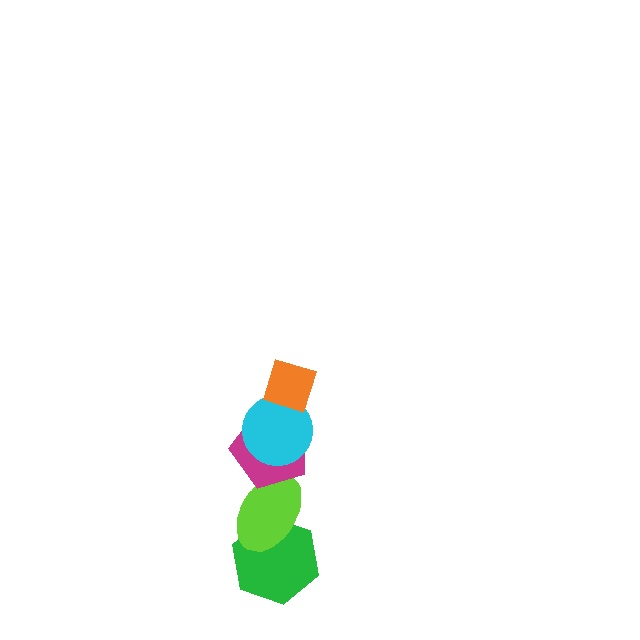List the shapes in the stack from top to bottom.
From top to bottom: the orange diamond, the cyan circle, the magenta pentagon, the lime ellipse, the green hexagon.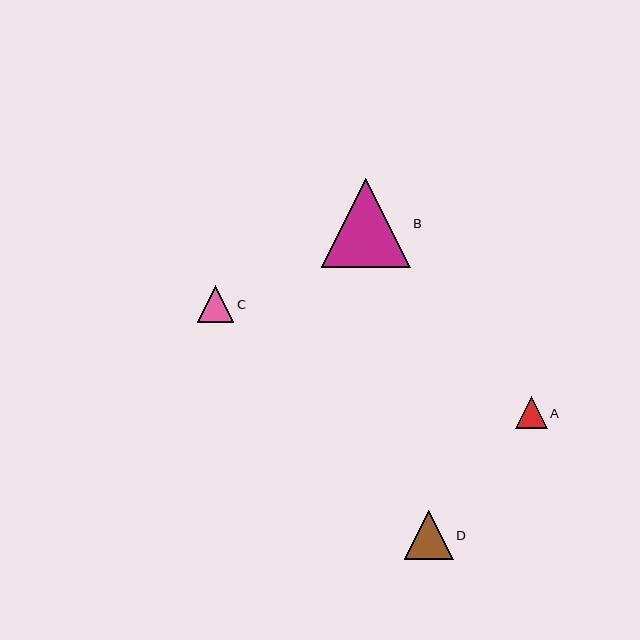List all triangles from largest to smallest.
From largest to smallest: B, D, C, A.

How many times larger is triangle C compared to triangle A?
Triangle C is approximately 1.2 times the size of triangle A.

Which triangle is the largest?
Triangle B is the largest with a size of approximately 89 pixels.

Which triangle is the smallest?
Triangle A is the smallest with a size of approximately 32 pixels.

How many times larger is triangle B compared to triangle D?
Triangle B is approximately 1.8 times the size of triangle D.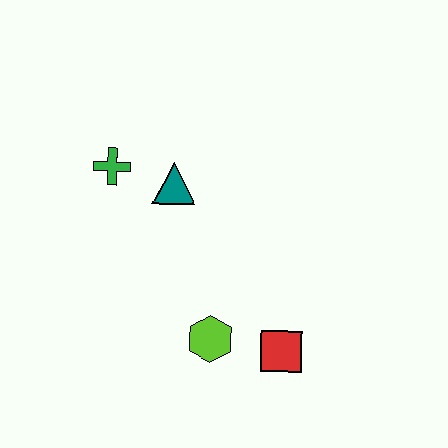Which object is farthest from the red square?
The green cross is farthest from the red square.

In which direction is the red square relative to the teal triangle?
The red square is below the teal triangle.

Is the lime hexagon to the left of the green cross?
No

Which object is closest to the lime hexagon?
The red square is closest to the lime hexagon.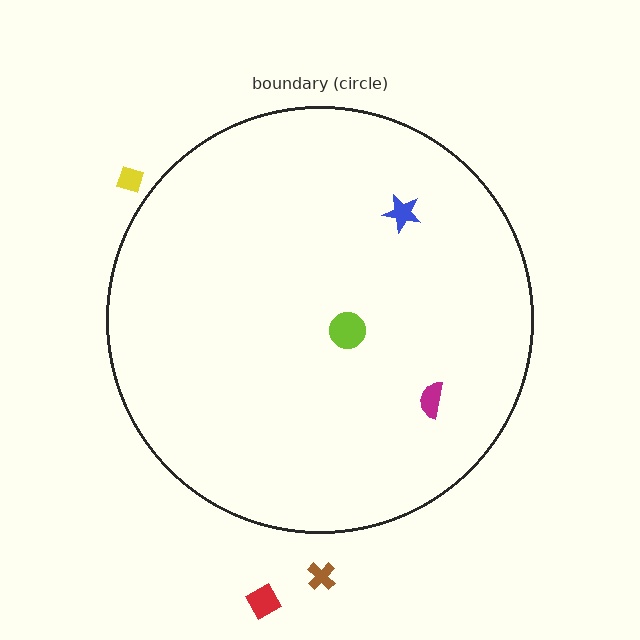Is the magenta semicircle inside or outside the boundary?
Inside.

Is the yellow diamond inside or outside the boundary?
Outside.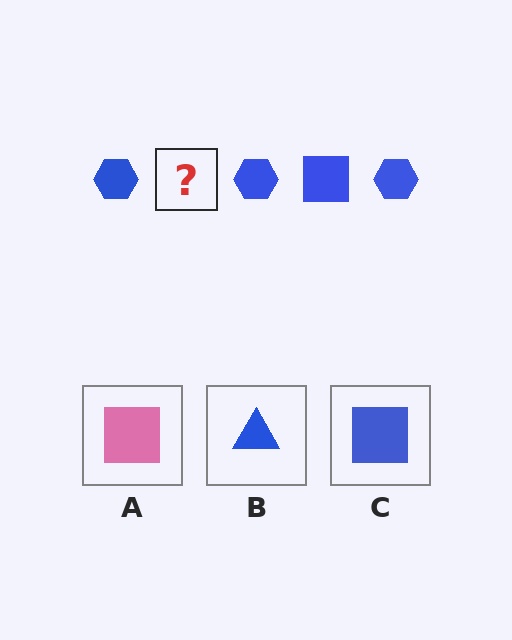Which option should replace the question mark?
Option C.